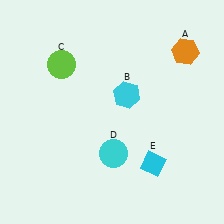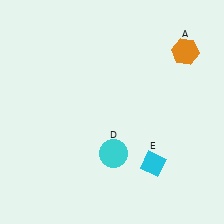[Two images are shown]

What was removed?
The cyan hexagon (B), the lime circle (C) were removed in Image 2.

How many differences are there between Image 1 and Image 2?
There are 2 differences between the two images.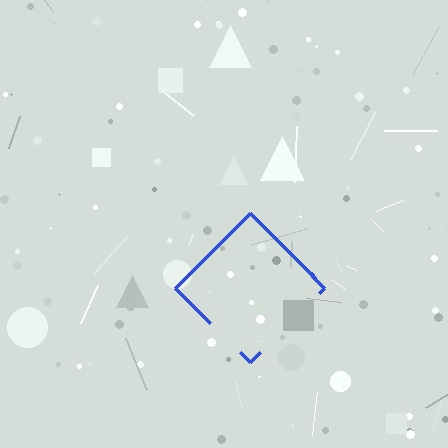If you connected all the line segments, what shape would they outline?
They would outline a diamond.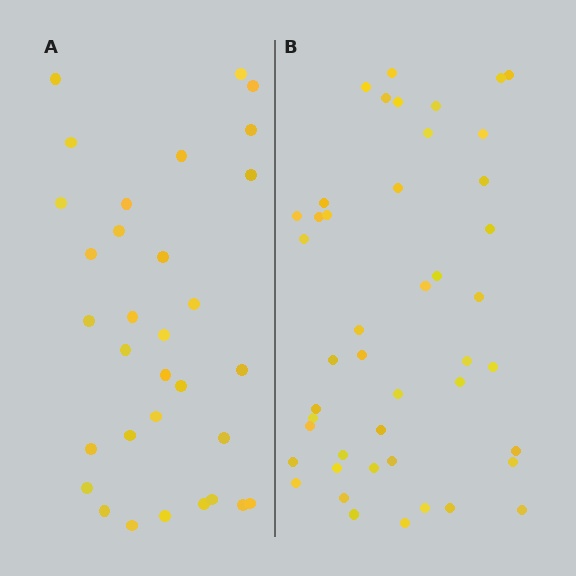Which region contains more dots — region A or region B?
Region B (the right region) has more dots.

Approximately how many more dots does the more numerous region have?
Region B has approximately 15 more dots than region A.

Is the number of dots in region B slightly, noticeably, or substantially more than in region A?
Region B has noticeably more, but not dramatically so. The ratio is roughly 1.4 to 1.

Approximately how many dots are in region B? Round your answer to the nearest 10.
About 40 dots. (The exact count is 45, which rounds to 40.)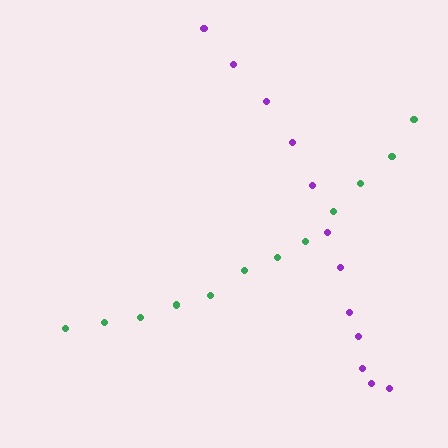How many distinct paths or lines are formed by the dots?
There are 2 distinct paths.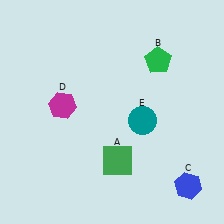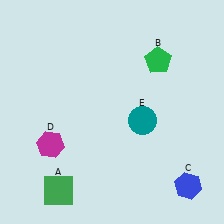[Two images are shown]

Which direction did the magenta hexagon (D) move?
The magenta hexagon (D) moved down.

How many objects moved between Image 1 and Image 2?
2 objects moved between the two images.